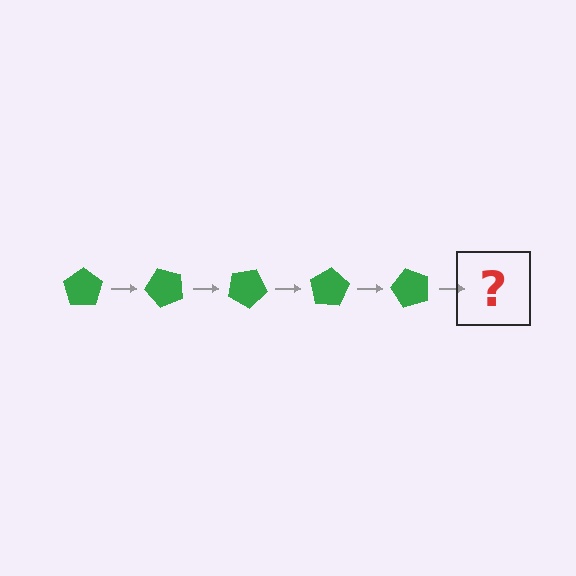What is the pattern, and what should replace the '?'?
The pattern is that the pentagon rotates 50 degrees each step. The '?' should be a green pentagon rotated 250 degrees.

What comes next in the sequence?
The next element should be a green pentagon rotated 250 degrees.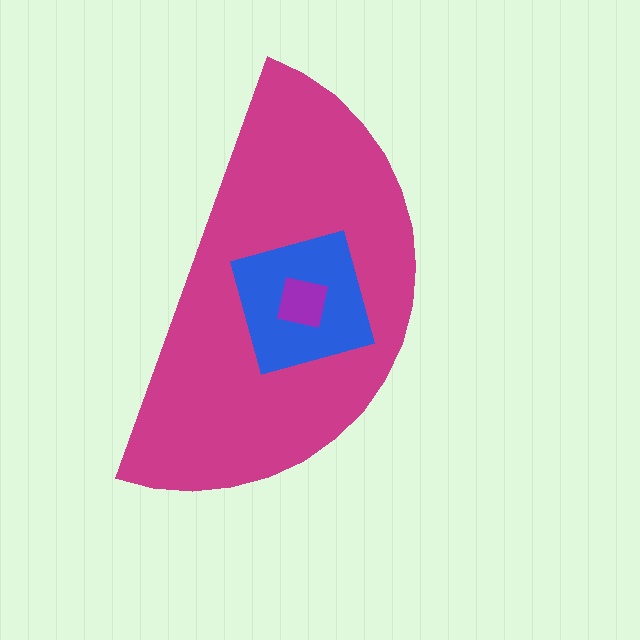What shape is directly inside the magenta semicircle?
The blue diamond.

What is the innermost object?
The purple square.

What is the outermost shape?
The magenta semicircle.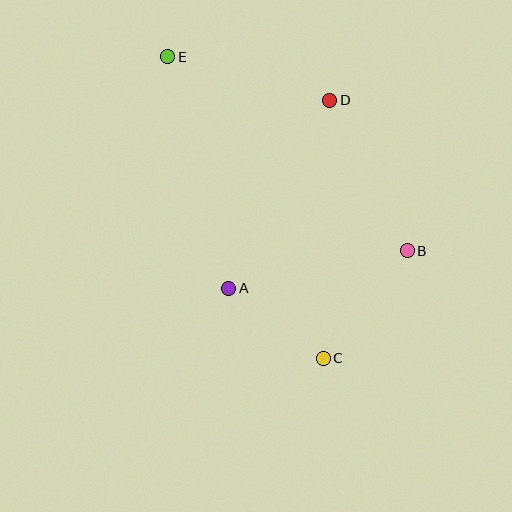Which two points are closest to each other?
Points A and C are closest to each other.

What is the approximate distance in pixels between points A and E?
The distance between A and E is approximately 239 pixels.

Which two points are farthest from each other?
Points C and E are farthest from each other.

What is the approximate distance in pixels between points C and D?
The distance between C and D is approximately 258 pixels.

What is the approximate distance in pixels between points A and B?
The distance between A and B is approximately 183 pixels.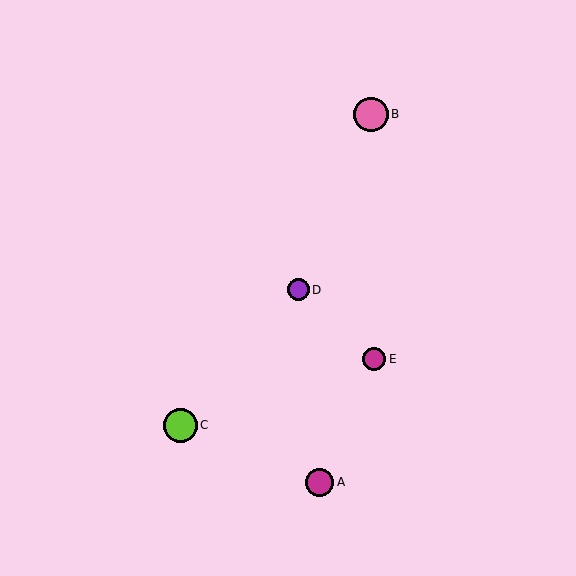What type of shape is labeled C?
Shape C is a lime circle.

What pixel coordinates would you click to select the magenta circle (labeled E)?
Click at (374, 359) to select the magenta circle E.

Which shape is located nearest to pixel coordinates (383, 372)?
The magenta circle (labeled E) at (374, 359) is nearest to that location.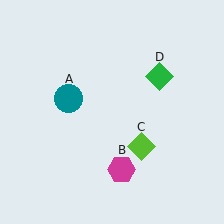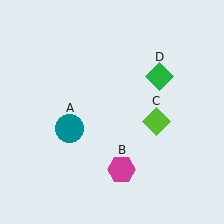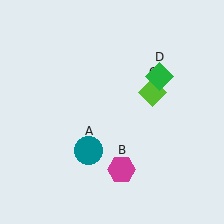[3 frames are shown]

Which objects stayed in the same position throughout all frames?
Magenta hexagon (object B) and green diamond (object D) remained stationary.